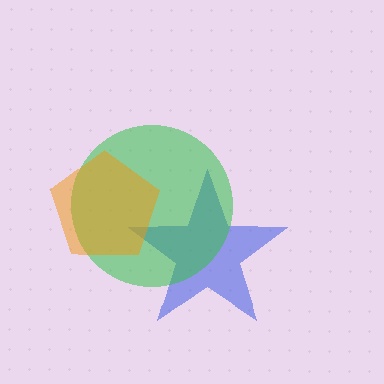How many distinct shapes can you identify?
There are 3 distinct shapes: a blue star, a green circle, an orange pentagon.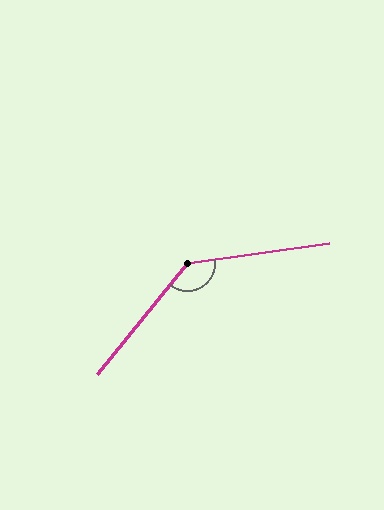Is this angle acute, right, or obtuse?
It is obtuse.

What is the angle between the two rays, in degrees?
Approximately 137 degrees.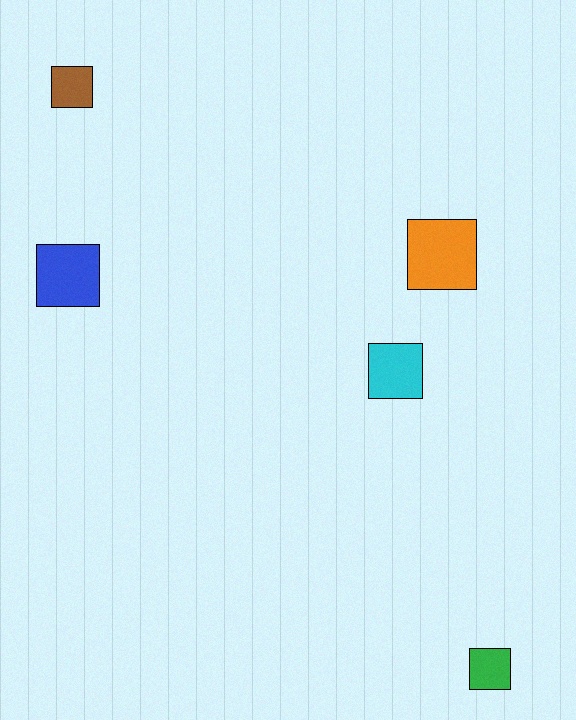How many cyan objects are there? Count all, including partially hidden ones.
There is 1 cyan object.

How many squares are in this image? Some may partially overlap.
There are 5 squares.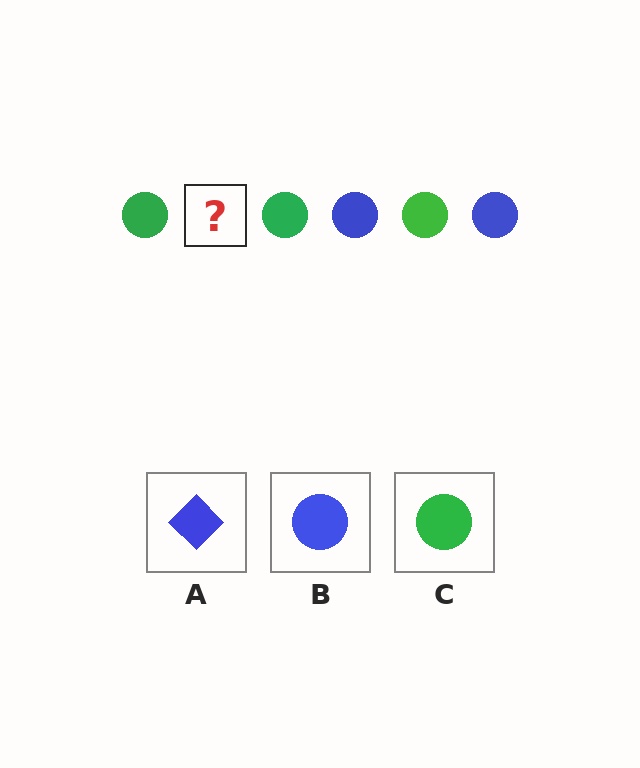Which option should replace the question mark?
Option B.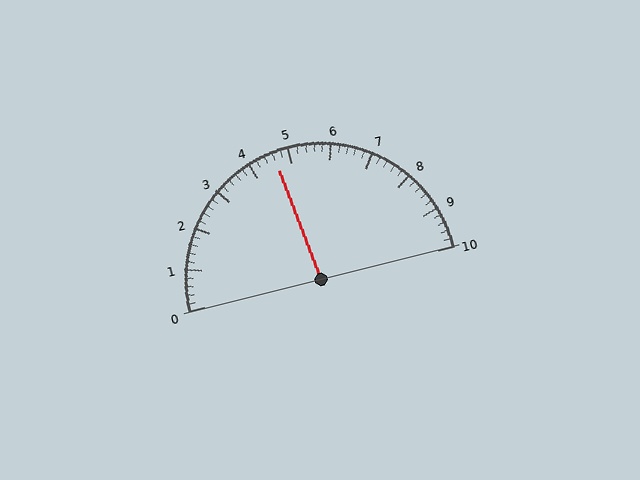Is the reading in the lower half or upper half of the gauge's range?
The reading is in the lower half of the range (0 to 10).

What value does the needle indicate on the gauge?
The needle indicates approximately 4.6.